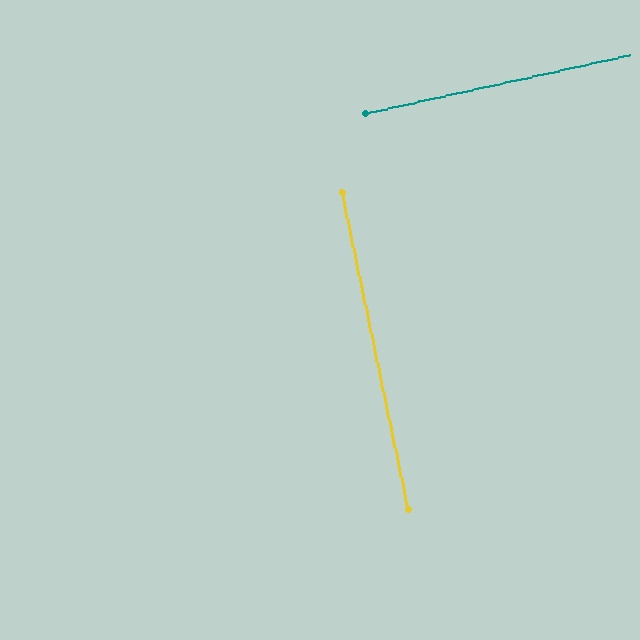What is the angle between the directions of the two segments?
Approximately 89 degrees.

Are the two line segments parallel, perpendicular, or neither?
Perpendicular — they meet at approximately 89°.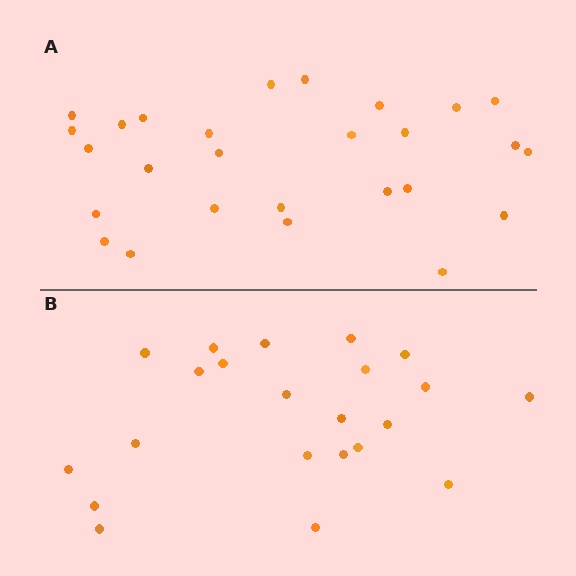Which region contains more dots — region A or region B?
Region A (the top region) has more dots.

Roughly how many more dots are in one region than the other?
Region A has about 5 more dots than region B.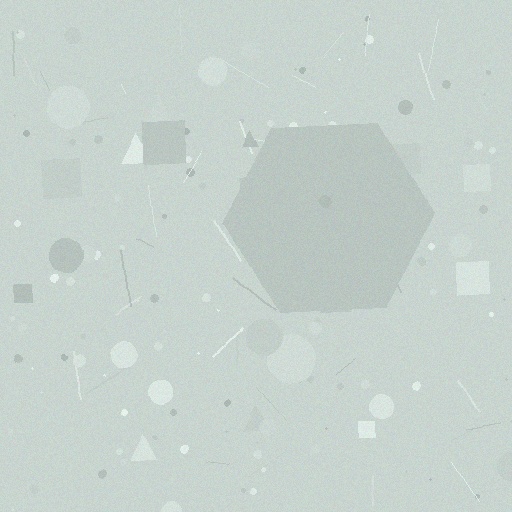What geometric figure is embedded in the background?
A hexagon is embedded in the background.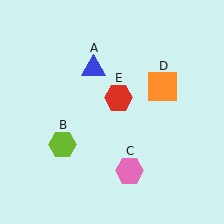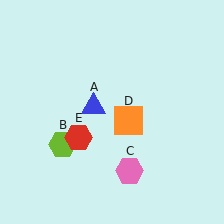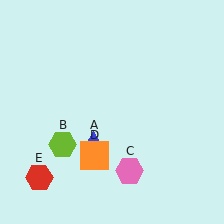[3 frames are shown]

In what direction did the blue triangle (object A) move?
The blue triangle (object A) moved down.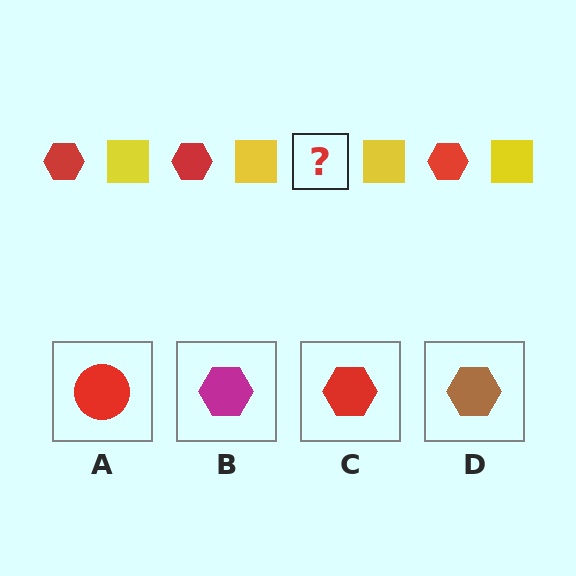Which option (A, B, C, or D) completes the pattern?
C.